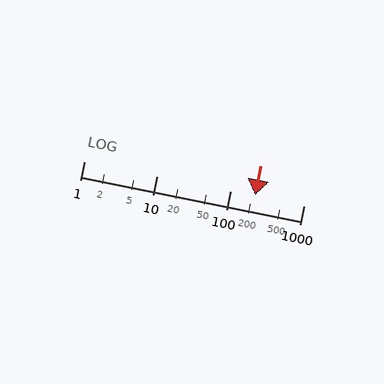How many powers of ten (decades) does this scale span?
The scale spans 3 decades, from 1 to 1000.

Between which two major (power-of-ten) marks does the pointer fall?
The pointer is between 100 and 1000.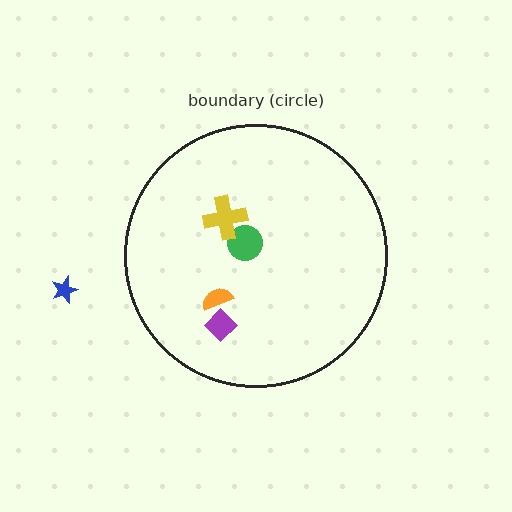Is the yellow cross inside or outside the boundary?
Inside.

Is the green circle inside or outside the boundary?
Inside.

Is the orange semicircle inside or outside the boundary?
Inside.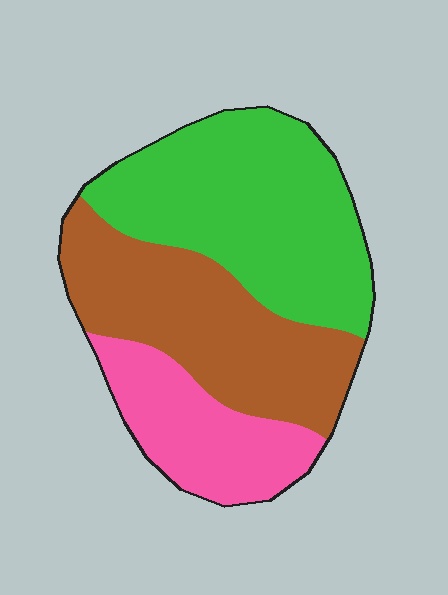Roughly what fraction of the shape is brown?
Brown takes up about three eighths (3/8) of the shape.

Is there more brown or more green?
Green.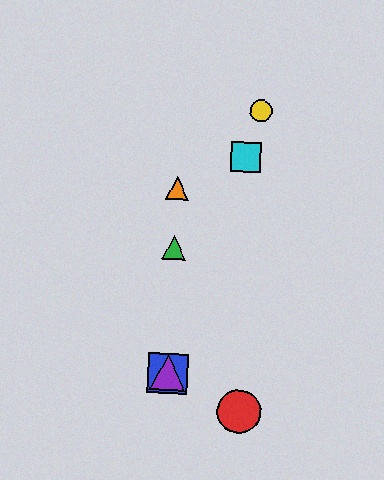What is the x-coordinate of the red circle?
The red circle is at x≈239.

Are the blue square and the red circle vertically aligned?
No, the blue square is at x≈168 and the red circle is at x≈239.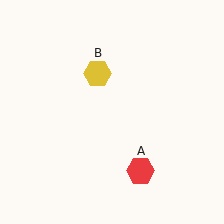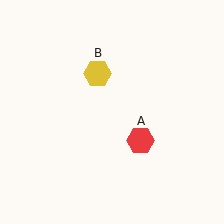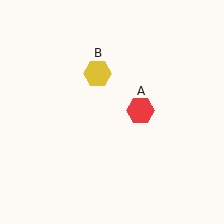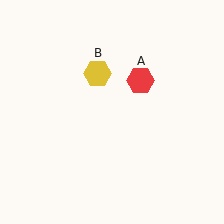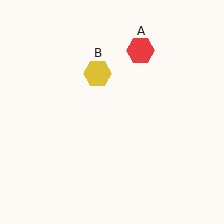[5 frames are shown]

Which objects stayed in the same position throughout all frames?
Yellow hexagon (object B) remained stationary.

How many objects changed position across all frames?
1 object changed position: red hexagon (object A).